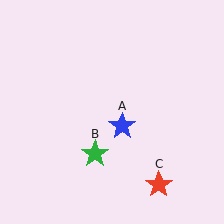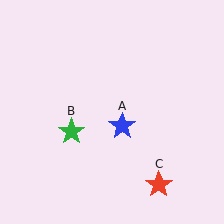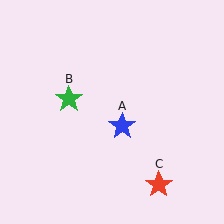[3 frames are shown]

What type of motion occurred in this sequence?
The green star (object B) rotated clockwise around the center of the scene.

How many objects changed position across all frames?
1 object changed position: green star (object B).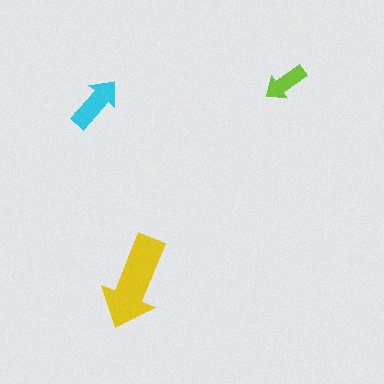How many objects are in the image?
There are 3 objects in the image.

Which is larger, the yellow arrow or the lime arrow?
The yellow one.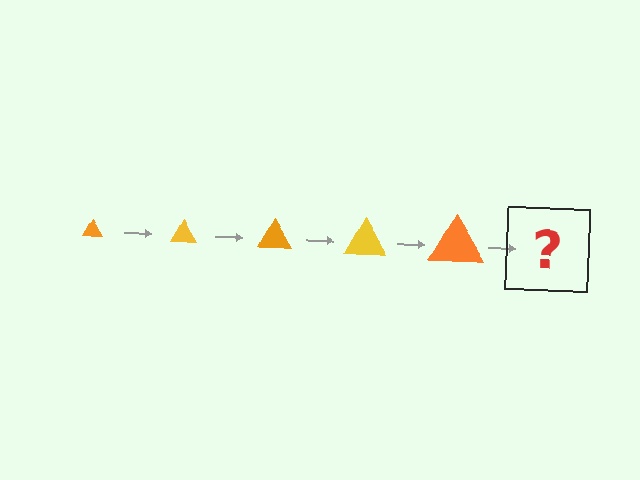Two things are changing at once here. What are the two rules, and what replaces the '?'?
The two rules are that the triangle grows larger each step and the color cycles through orange and yellow. The '?' should be a yellow triangle, larger than the previous one.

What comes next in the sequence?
The next element should be a yellow triangle, larger than the previous one.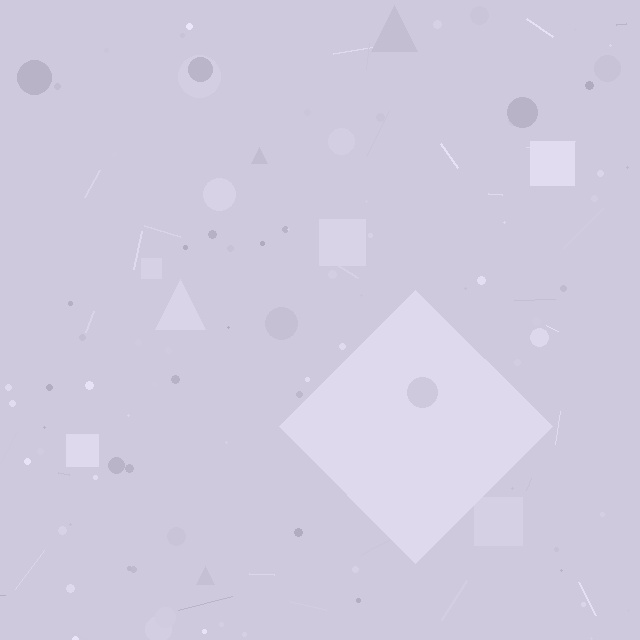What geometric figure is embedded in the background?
A diamond is embedded in the background.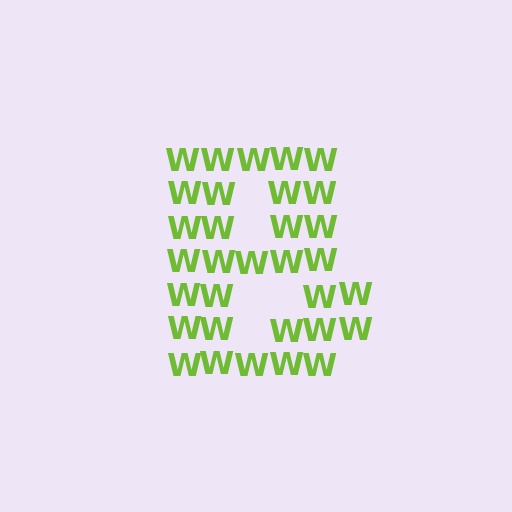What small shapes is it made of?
It is made of small letter W's.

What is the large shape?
The large shape is the letter B.